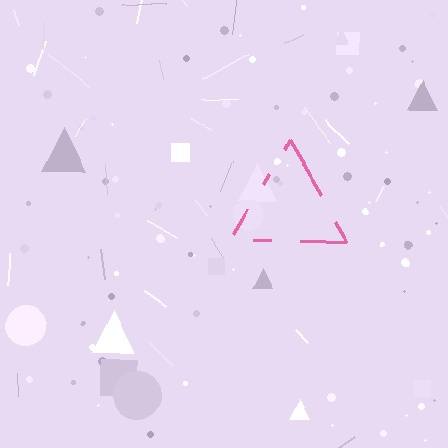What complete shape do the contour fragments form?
The contour fragments form a triangle.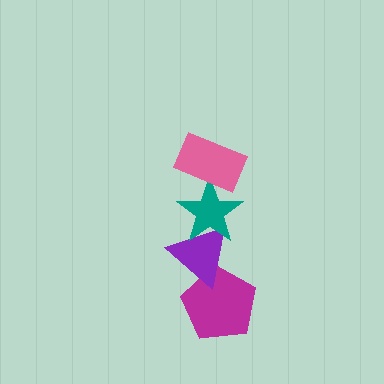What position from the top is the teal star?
The teal star is 2nd from the top.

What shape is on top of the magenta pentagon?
The purple triangle is on top of the magenta pentagon.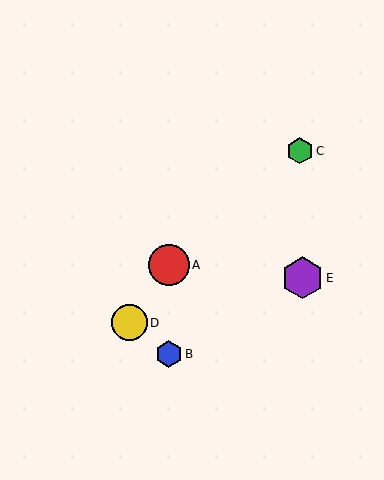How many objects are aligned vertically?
2 objects (A, B) are aligned vertically.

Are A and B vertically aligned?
Yes, both are at x≈169.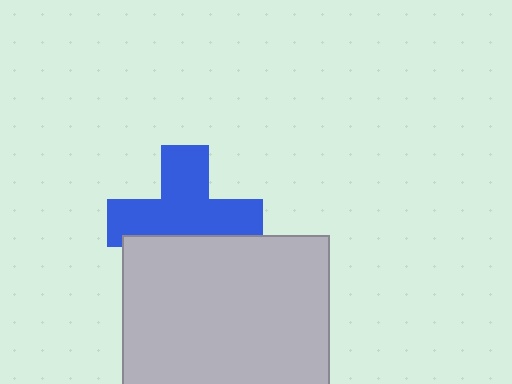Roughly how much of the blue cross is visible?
Most of it is visible (roughly 66%).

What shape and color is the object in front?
The object in front is a light gray square.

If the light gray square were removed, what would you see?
You would see the complete blue cross.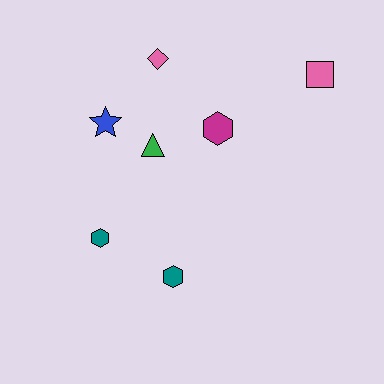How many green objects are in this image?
There is 1 green object.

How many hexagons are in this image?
There are 3 hexagons.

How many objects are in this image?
There are 7 objects.